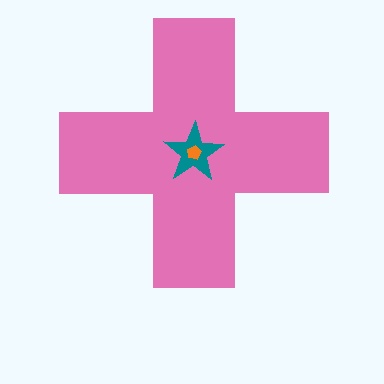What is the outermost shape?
The pink cross.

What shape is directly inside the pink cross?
The teal star.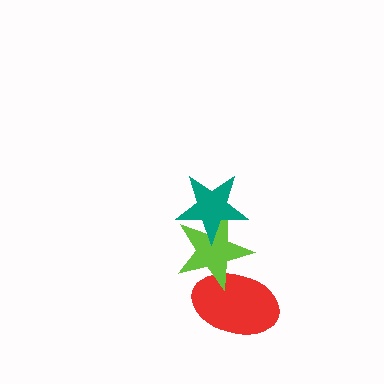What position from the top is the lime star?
The lime star is 2nd from the top.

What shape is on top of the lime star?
The teal star is on top of the lime star.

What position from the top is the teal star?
The teal star is 1st from the top.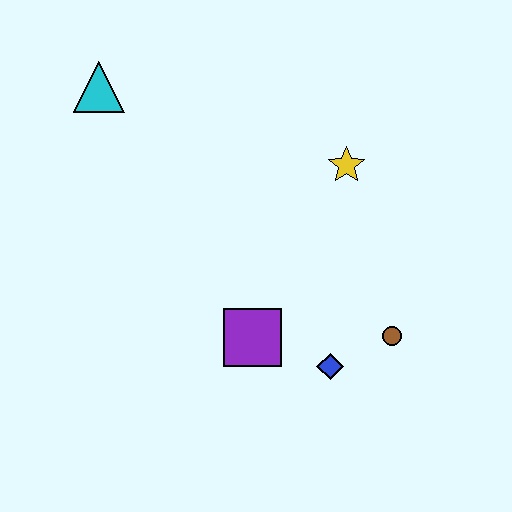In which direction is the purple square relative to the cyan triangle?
The purple square is below the cyan triangle.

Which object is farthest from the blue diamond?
The cyan triangle is farthest from the blue diamond.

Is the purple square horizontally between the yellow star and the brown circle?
No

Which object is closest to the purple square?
The blue diamond is closest to the purple square.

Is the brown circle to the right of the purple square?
Yes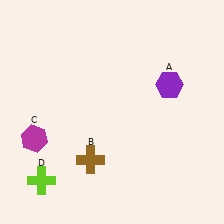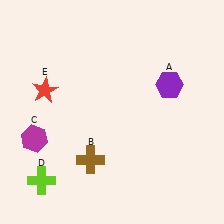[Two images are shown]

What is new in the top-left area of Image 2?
A red star (E) was added in the top-left area of Image 2.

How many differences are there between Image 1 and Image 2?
There is 1 difference between the two images.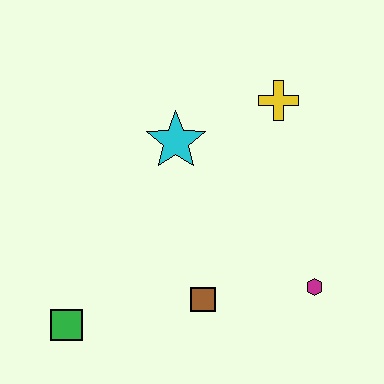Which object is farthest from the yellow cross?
The green square is farthest from the yellow cross.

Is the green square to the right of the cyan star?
No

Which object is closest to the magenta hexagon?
The brown square is closest to the magenta hexagon.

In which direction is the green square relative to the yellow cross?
The green square is below the yellow cross.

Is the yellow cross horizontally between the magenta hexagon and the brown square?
Yes